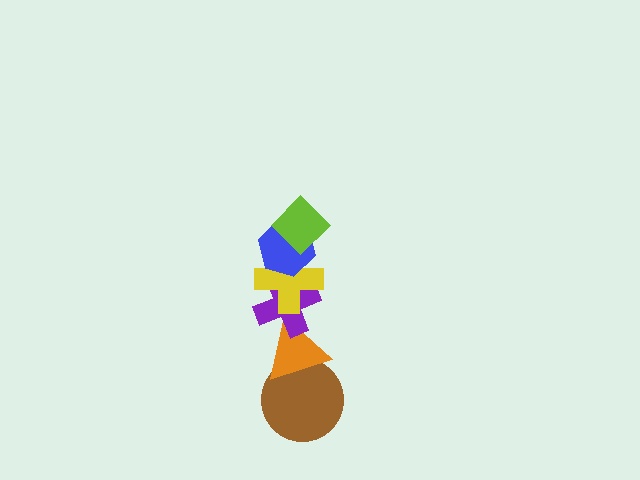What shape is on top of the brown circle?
The orange triangle is on top of the brown circle.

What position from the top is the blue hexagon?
The blue hexagon is 2nd from the top.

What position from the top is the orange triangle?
The orange triangle is 5th from the top.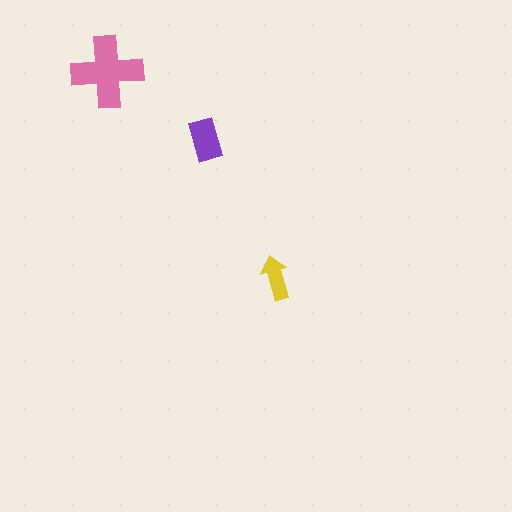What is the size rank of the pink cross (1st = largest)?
1st.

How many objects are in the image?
There are 3 objects in the image.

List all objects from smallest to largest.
The yellow arrow, the purple rectangle, the pink cross.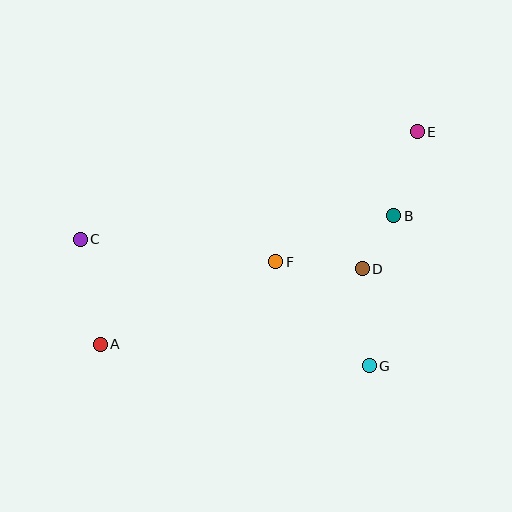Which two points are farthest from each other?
Points A and E are farthest from each other.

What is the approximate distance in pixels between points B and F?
The distance between B and F is approximately 127 pixels.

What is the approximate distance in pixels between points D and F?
The distance between D and F is approximately 87 pixels.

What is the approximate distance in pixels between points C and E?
The distance between C and E is approximately 354 pixels.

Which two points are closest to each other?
Points B and D are closest to each other.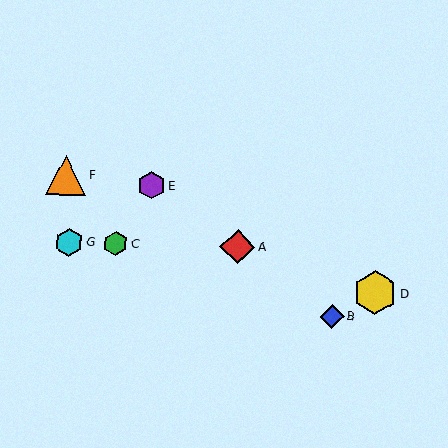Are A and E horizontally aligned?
No, A is at y≈247 and E is at y≈185.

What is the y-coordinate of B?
Object B is at y≈316.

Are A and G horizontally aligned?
Yes, both are at y≈247.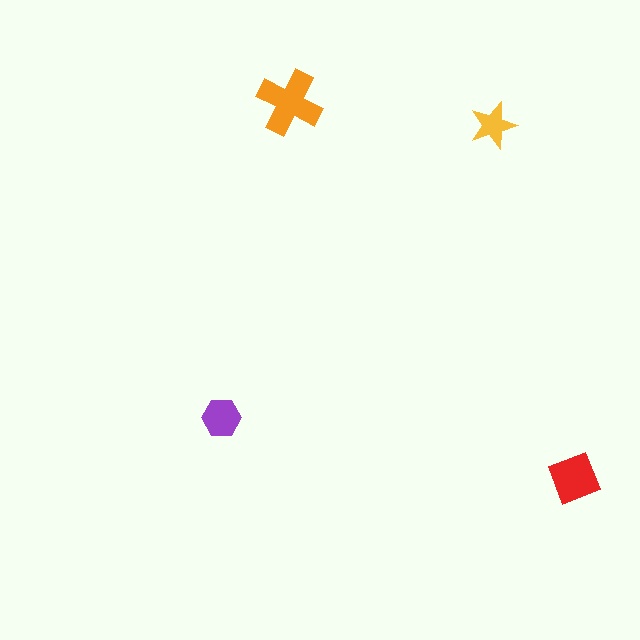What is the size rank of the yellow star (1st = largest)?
4th.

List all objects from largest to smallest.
The orange cross, the red diamond, the purple hexagon, the yellow star.